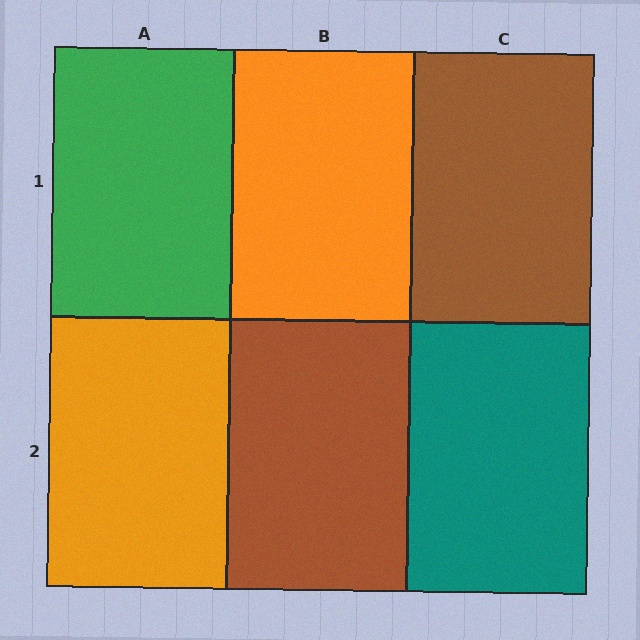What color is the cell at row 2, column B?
Brown.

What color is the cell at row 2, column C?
Teal.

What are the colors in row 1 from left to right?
Green, orange, brown.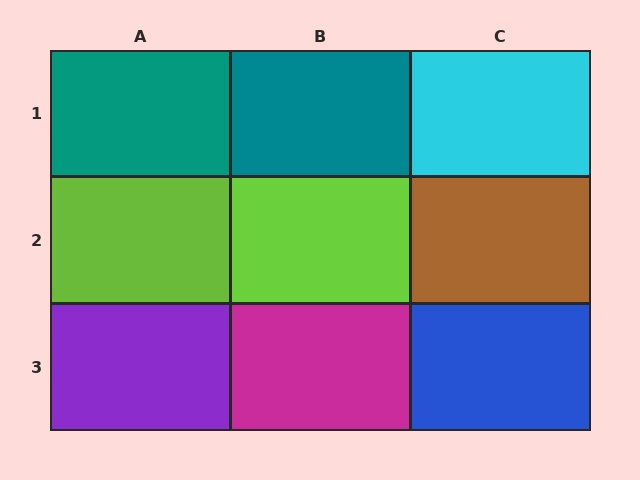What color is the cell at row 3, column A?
Purple.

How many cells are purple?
1 cell is purple.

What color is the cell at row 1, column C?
Cyan.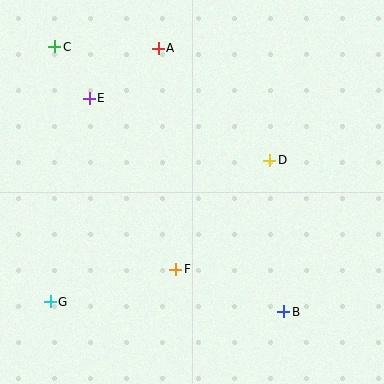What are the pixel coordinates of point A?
Point A is at (158, 48).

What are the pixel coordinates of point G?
Point G is at (50, 302).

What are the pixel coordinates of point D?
Point D is at (270, 160).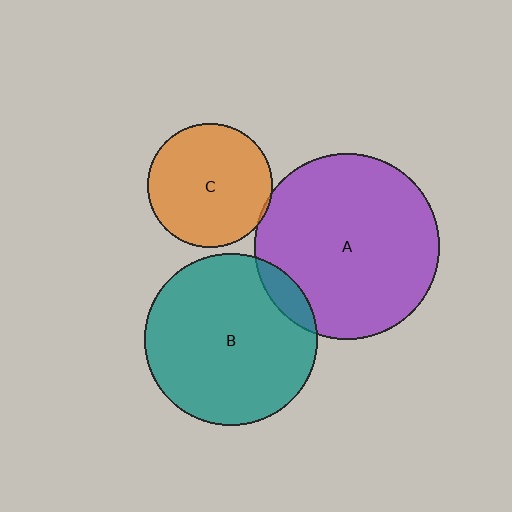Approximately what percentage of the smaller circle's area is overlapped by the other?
Approximately 10%.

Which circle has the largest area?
Circle A (purple).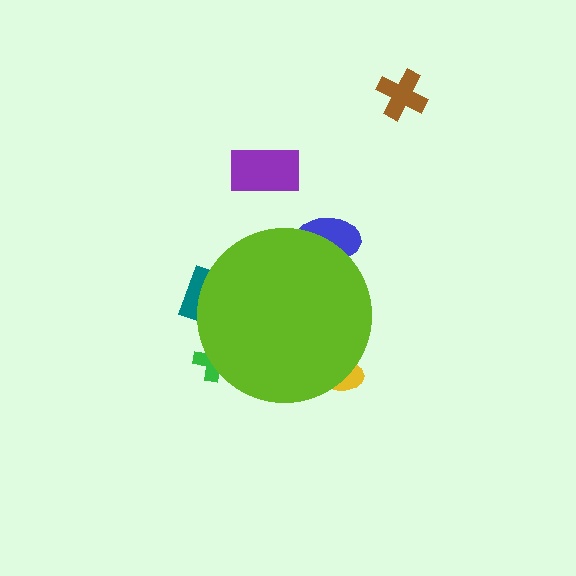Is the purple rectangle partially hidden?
No, the purple rectangle is fully visible.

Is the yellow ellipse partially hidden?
Yes, the yellow ellipse is partially hidden behind the lime circle.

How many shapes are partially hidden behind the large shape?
4 shapes are partially hidden.